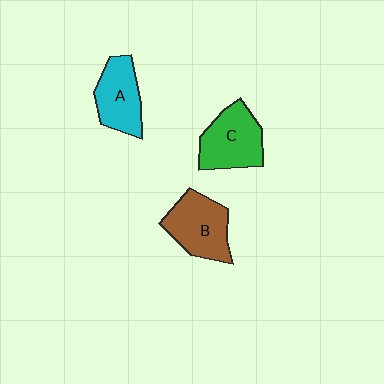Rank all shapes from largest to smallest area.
From largest to smallest: C (green), B (brown), A (cyan).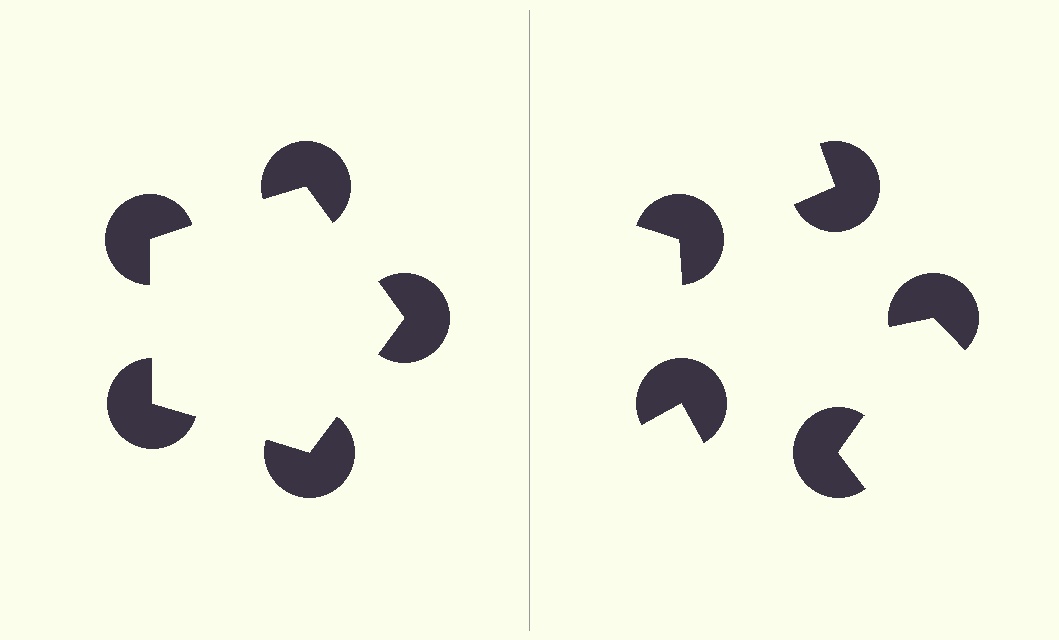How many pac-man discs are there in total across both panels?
10 — 5 on each side.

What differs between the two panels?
The pac-man discs are positioned identically on both sides; only the wedge orientations differ. On the left they align to a pentagon; on the right they are misaligned.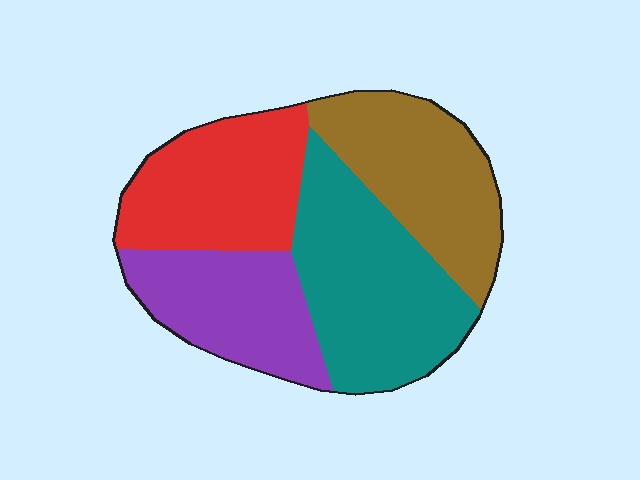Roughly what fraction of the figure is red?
Red takes up between a sixth and a third of the figure.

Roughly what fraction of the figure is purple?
Purple takes up about one fifth (1/5) of the figure.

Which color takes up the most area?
Teal, at roughly 30%.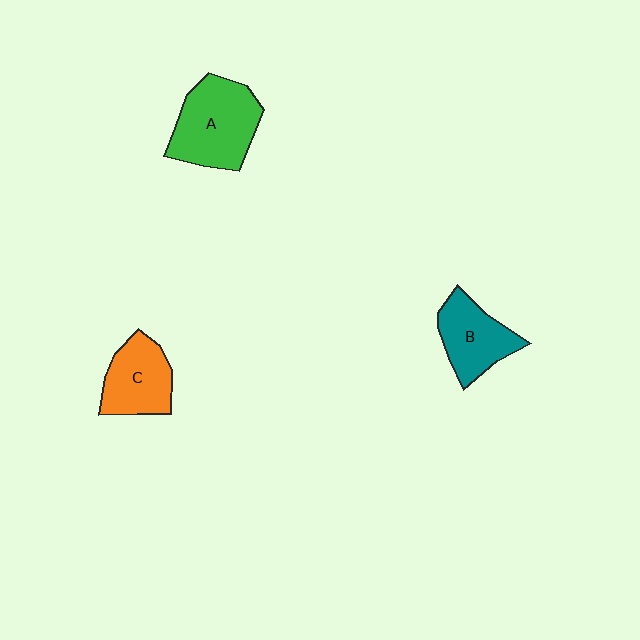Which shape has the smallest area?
Shape C (orange).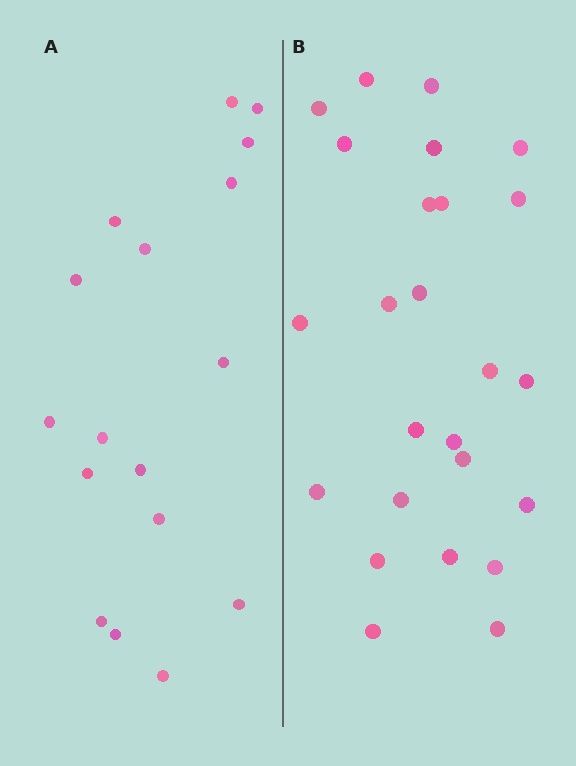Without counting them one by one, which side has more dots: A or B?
Region B (the right region) has more dots.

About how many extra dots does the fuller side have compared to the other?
Region B has roughly 8 or so more dots than region A.